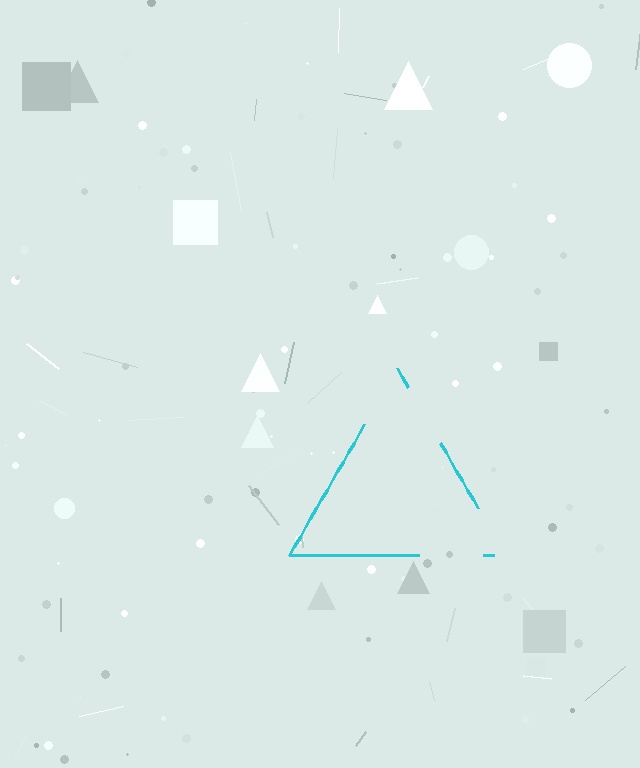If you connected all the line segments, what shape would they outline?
They would outline a triangle.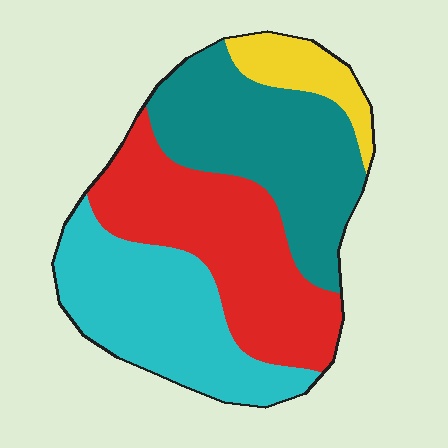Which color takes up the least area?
Yellow, at roughly 10%.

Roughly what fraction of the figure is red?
Red takes up about one third (1/3) of the figure.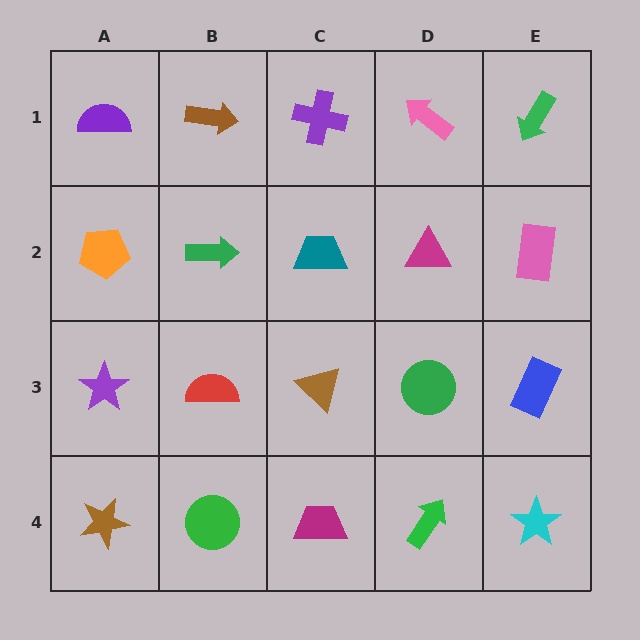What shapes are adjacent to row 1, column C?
A teal trapezoid (row 2, column C), a brown arrow (row 1, column B), a pink arrow (row 1, column D).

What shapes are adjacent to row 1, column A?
An orange pentagon (row 2, column A), a brown arrow (row 1, column B).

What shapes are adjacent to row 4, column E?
A blue rectangle (row 3, column E), a green arrow (row 4, column D).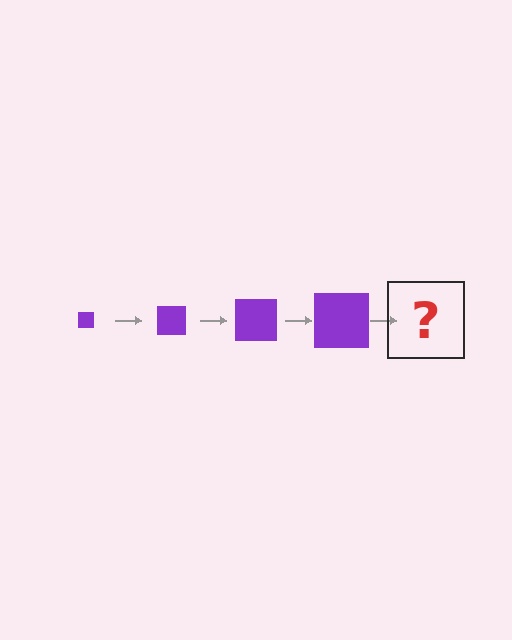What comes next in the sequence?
The next element should be a purple square, larger than the previous one.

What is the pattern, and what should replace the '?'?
The pattern is that the square gets progressively larger each step. The '?' should be a purple square, larger than the previous one.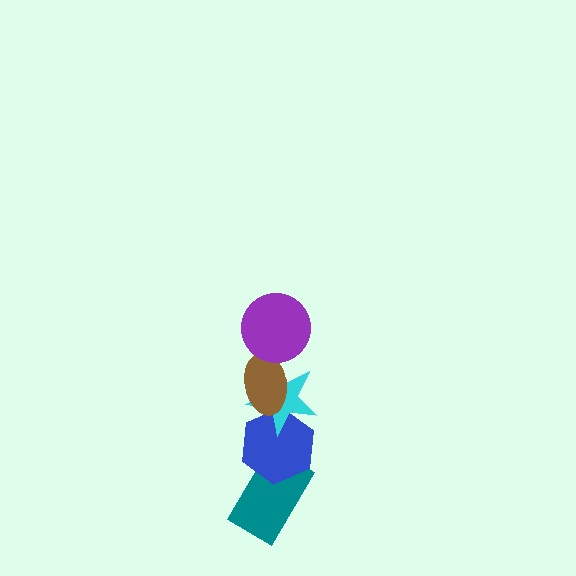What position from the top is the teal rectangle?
The teal rectangle is 5th from the top.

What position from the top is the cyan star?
The cyan star is 3rd from the top.